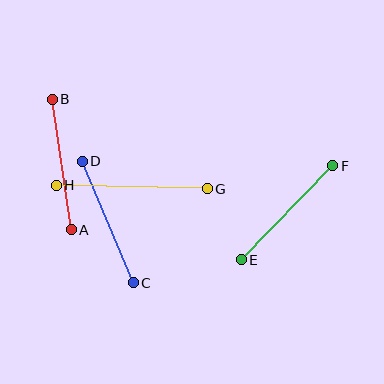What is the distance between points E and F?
The distance is approximately 131 pixels.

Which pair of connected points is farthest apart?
Points G and H are farthest apart.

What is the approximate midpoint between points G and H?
The midpoint is at approximately (132, 187) pixels.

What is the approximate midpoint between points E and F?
The midpoint is at approximately (287, 213) pixels.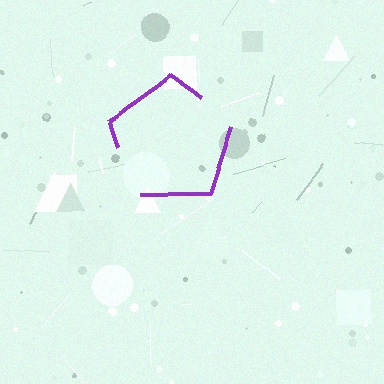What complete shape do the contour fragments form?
The contour fragments form a pentagon.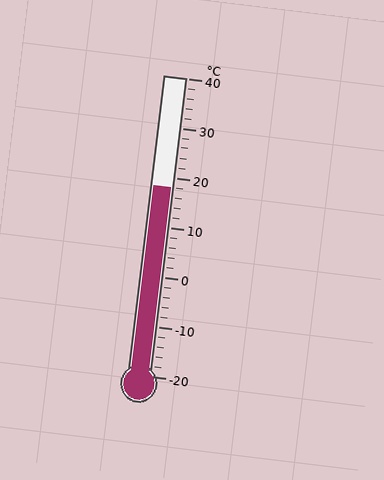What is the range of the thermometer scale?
The thermometer scale ranges from -20°C to 40°C.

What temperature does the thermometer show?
The thermometer shows approximately 18°C.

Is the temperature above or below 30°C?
The temperature is below 30°C.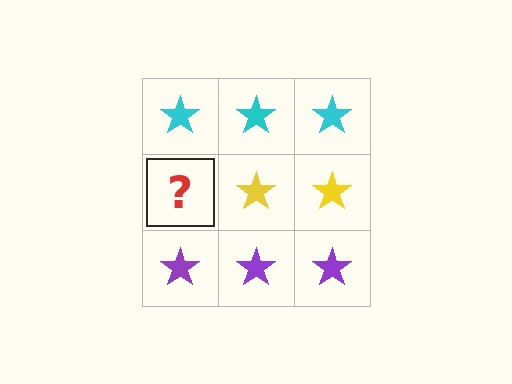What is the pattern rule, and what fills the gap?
The rule is that each row has a consistent color. The gap should be filled with a yellow star.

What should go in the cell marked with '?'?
The missing cell should contain a yellow star.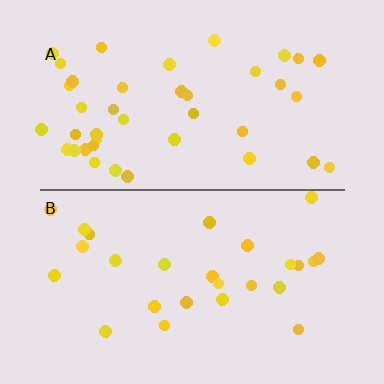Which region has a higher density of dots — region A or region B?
A (the top).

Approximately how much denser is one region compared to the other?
Approximately 1.6× — region A over region B.